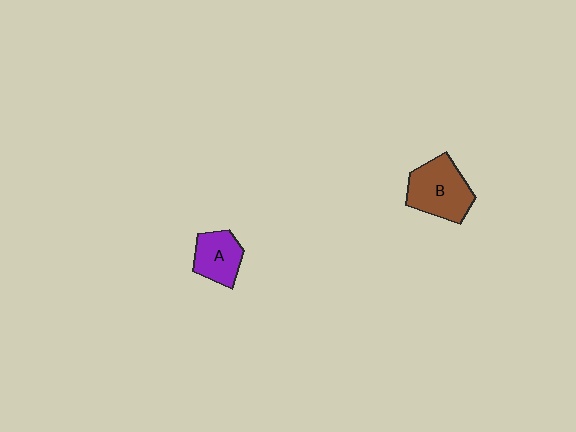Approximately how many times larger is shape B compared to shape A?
Approximately 1.4 times.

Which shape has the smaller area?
Shape A (purple).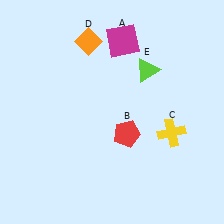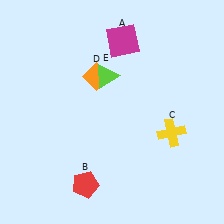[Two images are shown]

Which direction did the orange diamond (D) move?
The orange diamond (D) moved down.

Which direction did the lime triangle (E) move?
The lime triangle (E) moved left.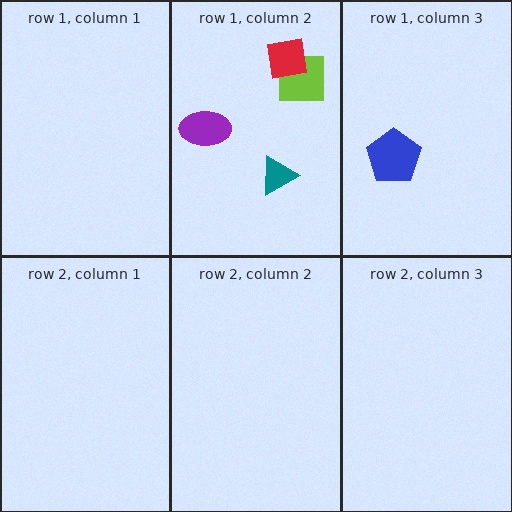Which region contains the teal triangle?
The row 1, column 2 region.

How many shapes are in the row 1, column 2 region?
4.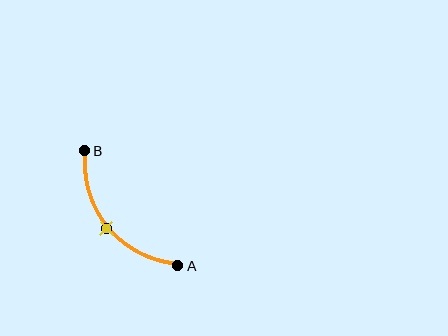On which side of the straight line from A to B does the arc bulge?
The arc bulges below and to the left of the straight line connecting A and B.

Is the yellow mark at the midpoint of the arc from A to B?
Yes. The yellow mark lies on the arc at equal arc-length from both A and B — it is the arc midpoint.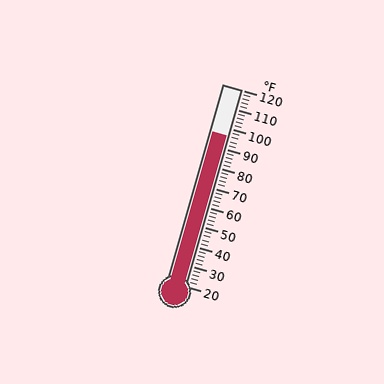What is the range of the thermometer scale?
The thermometer scale ranges from 20°F to 120°F.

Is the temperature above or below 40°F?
The temperature is above 40°F.